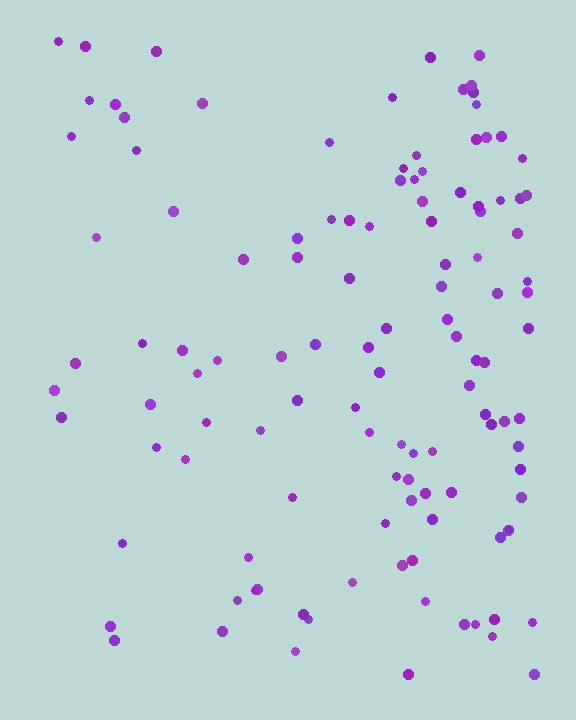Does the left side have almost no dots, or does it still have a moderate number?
Still a moderate number, just noticeably fewer than the right.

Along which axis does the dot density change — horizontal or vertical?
Horizontal.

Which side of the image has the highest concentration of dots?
The right.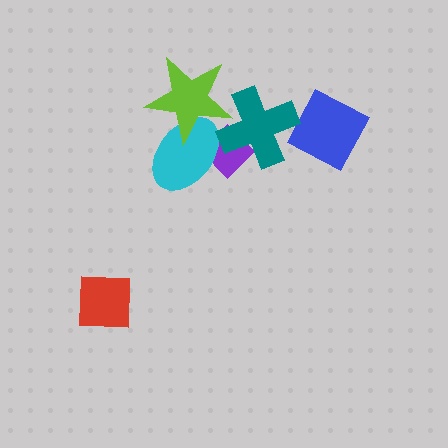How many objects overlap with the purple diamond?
3 objects overlap with the purple diamond.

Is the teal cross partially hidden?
Yes, it is partially covered by another shape.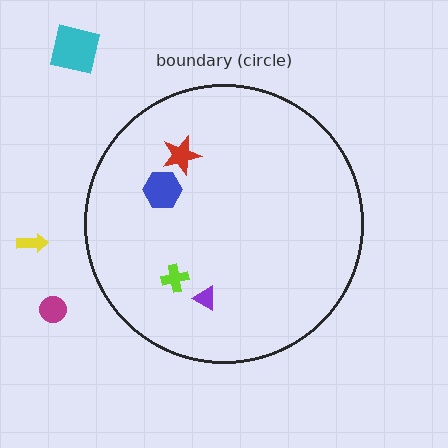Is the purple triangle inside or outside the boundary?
Inside.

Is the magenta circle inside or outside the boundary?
Outside.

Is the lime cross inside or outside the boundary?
Inside.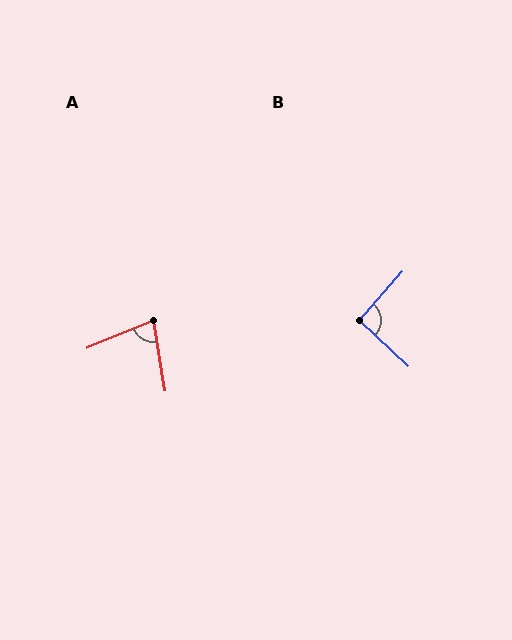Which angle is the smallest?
A, at approximately 77 degrees.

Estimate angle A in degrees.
Approximately 77 degrees.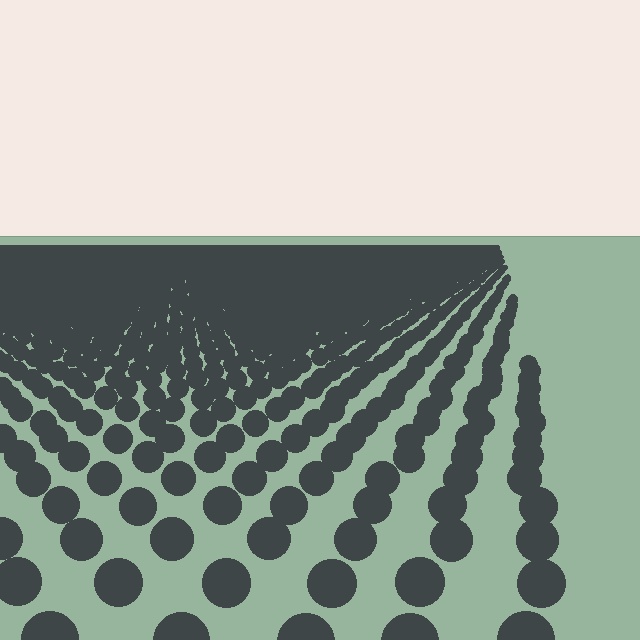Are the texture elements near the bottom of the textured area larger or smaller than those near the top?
Larger. Near the bottom, elements are closer to the viewer and appear at a bigger on-screen size.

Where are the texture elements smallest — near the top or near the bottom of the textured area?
Near the top.